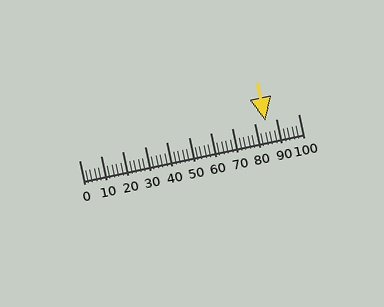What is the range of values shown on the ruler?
The ruler shows values from 0 to 100.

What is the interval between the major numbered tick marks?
The major tick marks are spaced 10 units apart.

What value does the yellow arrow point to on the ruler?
The yellow arrow points to approximately 85.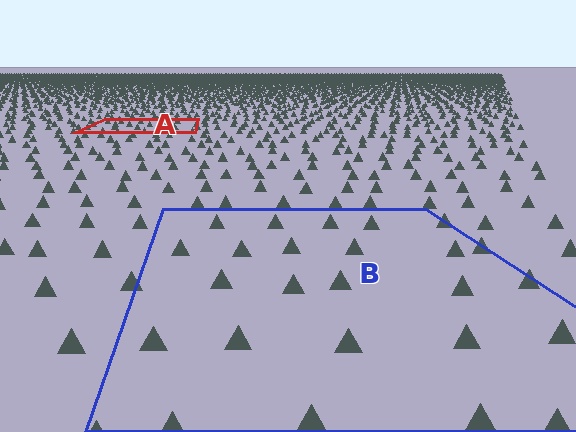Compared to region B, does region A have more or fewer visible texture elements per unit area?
Region A has more texture elements per unit area — they are packed more densely because it is farther away.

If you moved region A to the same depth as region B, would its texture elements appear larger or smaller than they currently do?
They would appear larger. At a closer depth, the same texture elements are projected at a bigger on-screen size.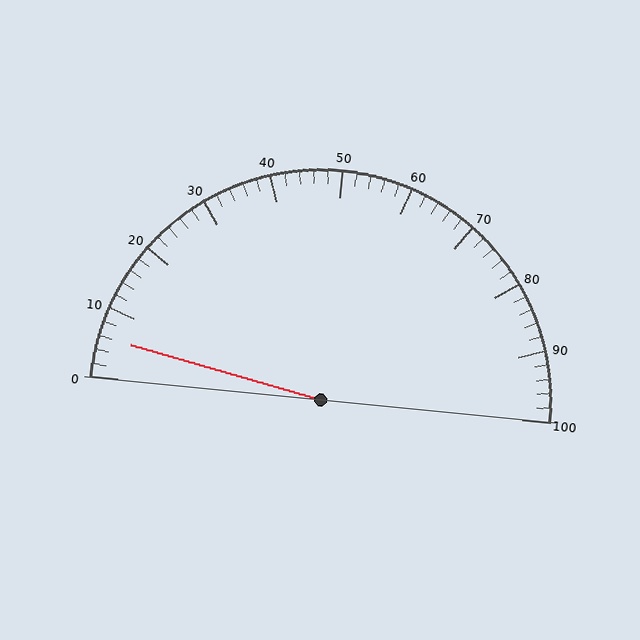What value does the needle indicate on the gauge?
The needle indicates approximately 6.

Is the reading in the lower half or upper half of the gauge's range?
The reading is in the lower half of the range (0 to 100).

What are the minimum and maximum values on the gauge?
The gauge ranges from 0 to 100.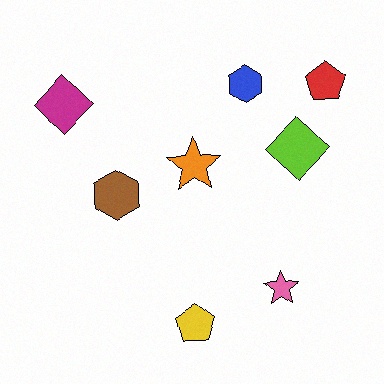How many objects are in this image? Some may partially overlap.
There are 8 objects.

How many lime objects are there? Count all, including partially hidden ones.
There is 1 lime object.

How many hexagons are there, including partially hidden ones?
There are 2 hexagons.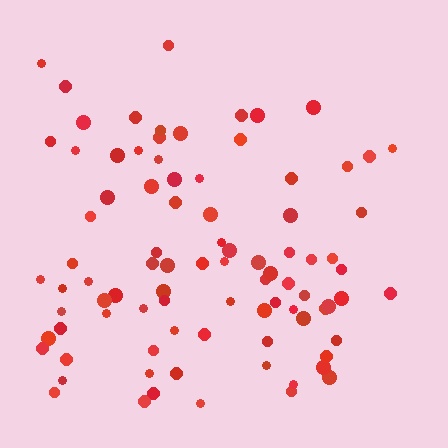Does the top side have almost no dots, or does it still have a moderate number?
Still a moderate number, just noticeably fewer than the bottom.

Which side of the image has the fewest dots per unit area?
The top.